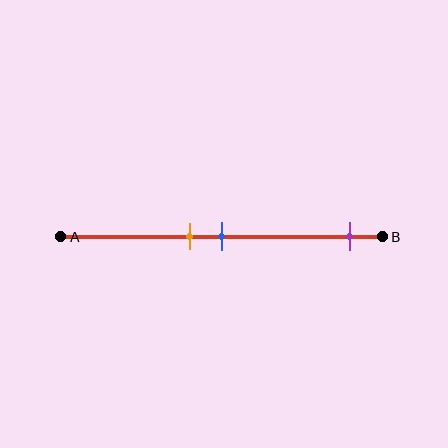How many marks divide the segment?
There are 3 marks dividing the segment.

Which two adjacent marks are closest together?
The orange and blue marks are the closest adjacent pair.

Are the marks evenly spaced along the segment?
No, the marks are not evenly spaced.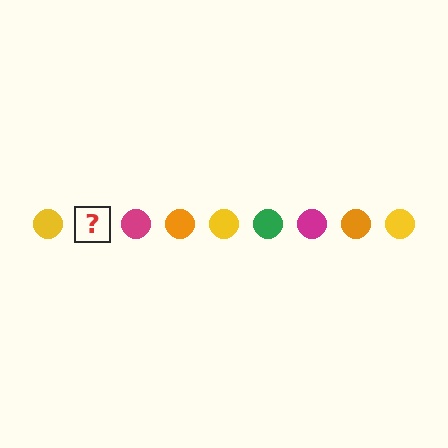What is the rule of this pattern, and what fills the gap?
The rule is that the pattern cycles through yellow, green, magenta, orange circles. The gap should be filled with a green circle.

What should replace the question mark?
The question mark should be replaced with a green circle.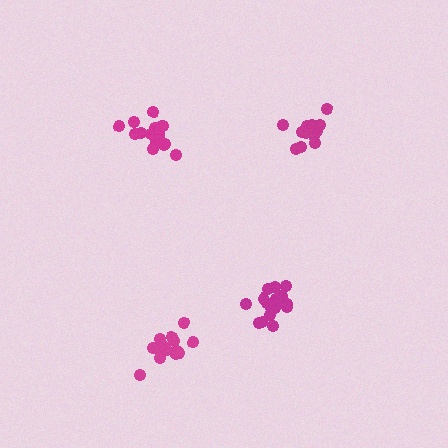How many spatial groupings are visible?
There are 4 spatial groupings.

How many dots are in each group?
Group 1: 18 dots, Group 2: 17 dots, Group 3: 19 dots, Group 4: 13 dots (67 total).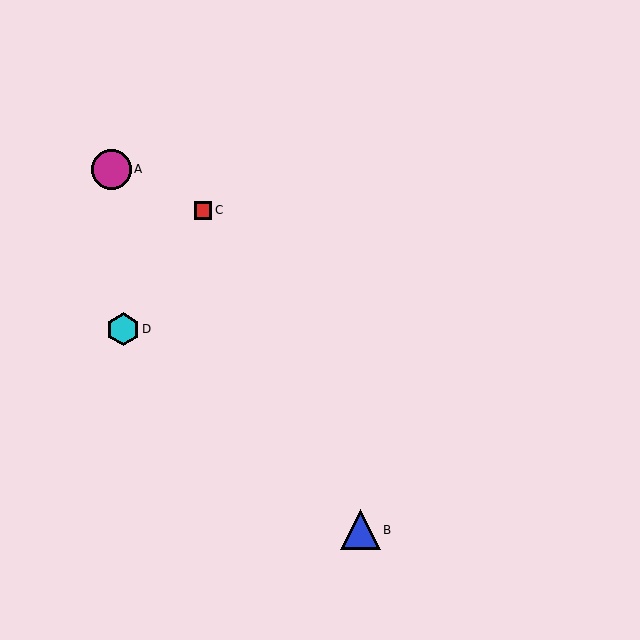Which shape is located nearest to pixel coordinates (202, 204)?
The red square (labeled C) at (203, 210) is nearest to that location.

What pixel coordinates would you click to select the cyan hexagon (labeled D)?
Click at (123, 329) to select the cyan hexagon D.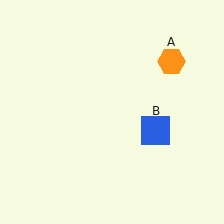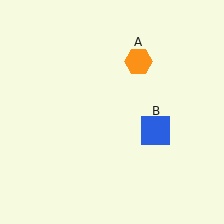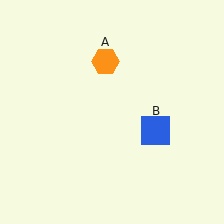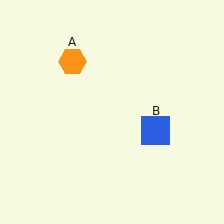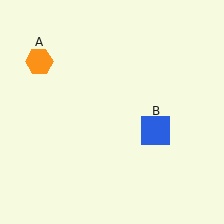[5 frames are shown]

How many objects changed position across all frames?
1 object changed position: orange hexagon (object A).